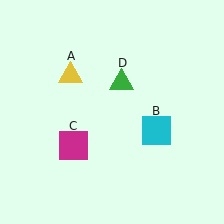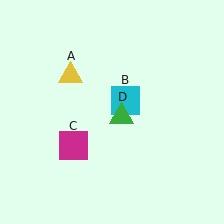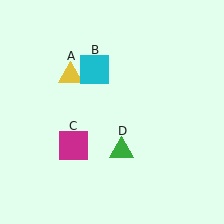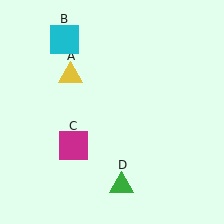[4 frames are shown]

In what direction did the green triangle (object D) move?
The green triangle (object D) moved down.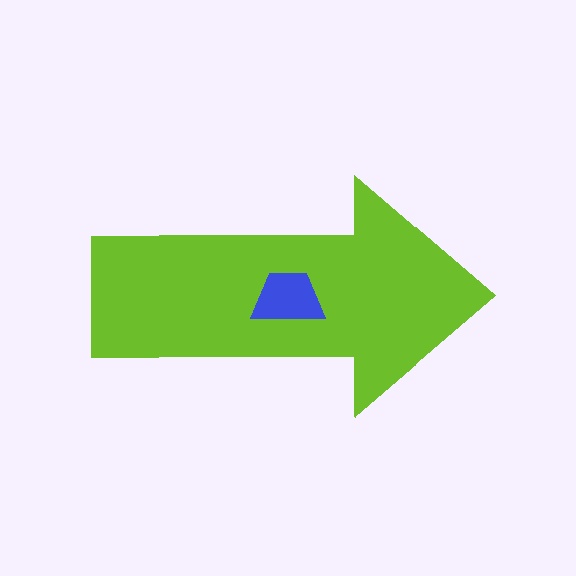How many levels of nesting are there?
2.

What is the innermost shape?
The blue trapezoid.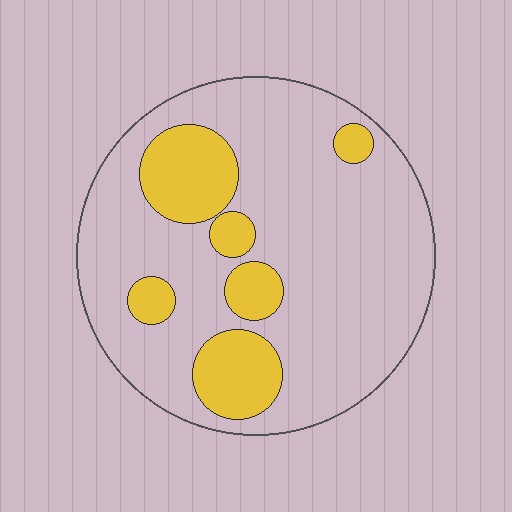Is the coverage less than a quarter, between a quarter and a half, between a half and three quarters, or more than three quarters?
Less than a quarter.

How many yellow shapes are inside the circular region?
6.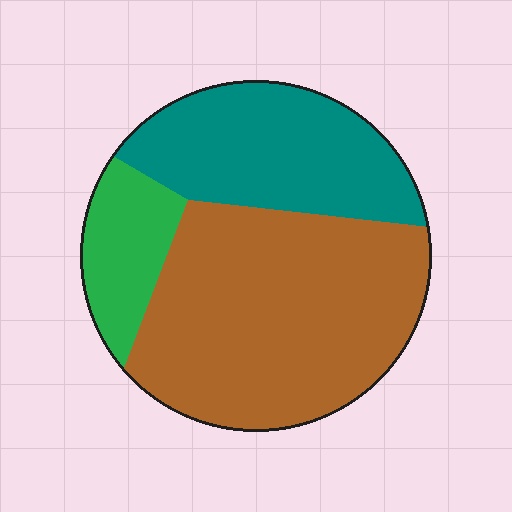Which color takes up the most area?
Brown, at roughly 55%.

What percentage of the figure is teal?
Teal covers 31% of the figure.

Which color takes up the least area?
Green, at roughly 15%.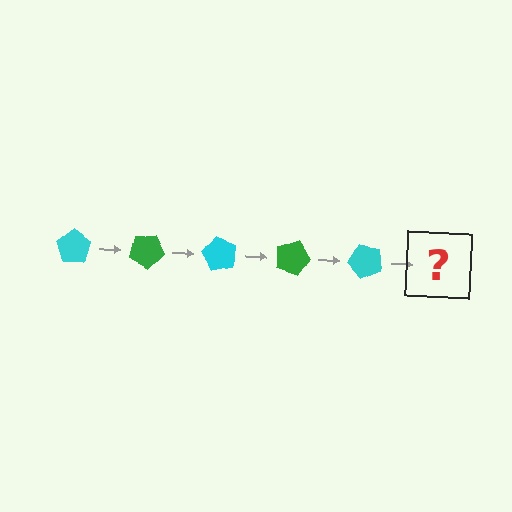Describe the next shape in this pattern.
It should be a green pentagon, rotated 150 degrees from the start.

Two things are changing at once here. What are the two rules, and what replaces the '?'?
The two rules are that it rotates 30 degrees each step and the color cycles through cyan and green. The '?' should be a green pentagon, rotated 150 degrees from the start.